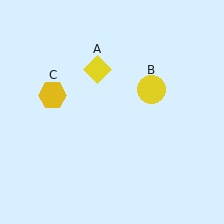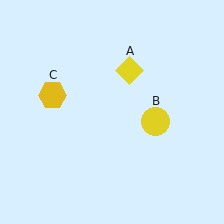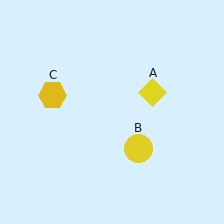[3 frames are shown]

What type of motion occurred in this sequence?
The yellow diamond (object A), yellow circle (object B) rotated clockwise around the center of the scene.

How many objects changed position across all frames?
2 objects changed position: yellow diamond (object A), yellow circle (object B).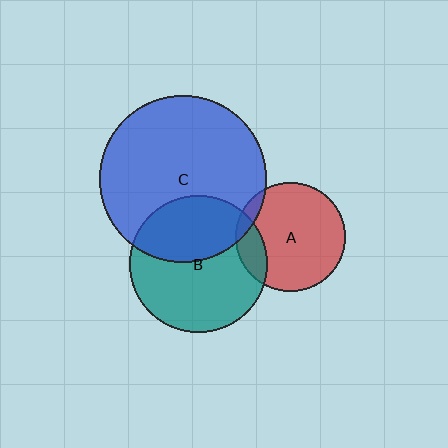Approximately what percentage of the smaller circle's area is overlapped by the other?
Approximately 5%.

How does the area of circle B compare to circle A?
Approximately 1.6 times.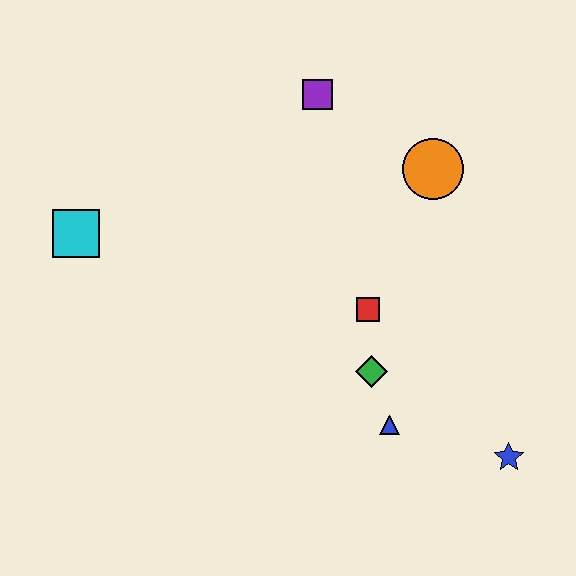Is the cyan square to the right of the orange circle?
No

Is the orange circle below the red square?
No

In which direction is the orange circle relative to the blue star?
The orange circle is above the blue star.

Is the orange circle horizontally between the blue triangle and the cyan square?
No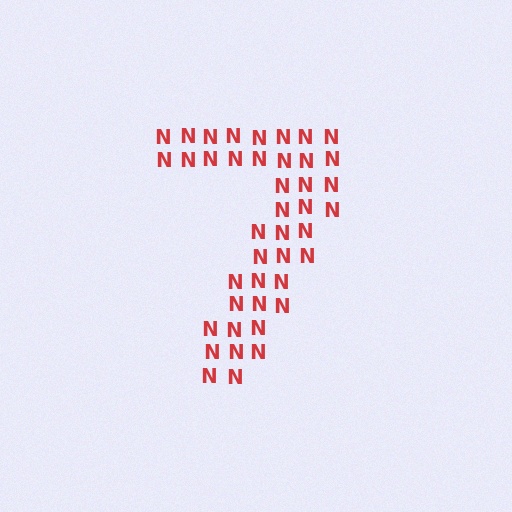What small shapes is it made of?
It is made of small letter N's.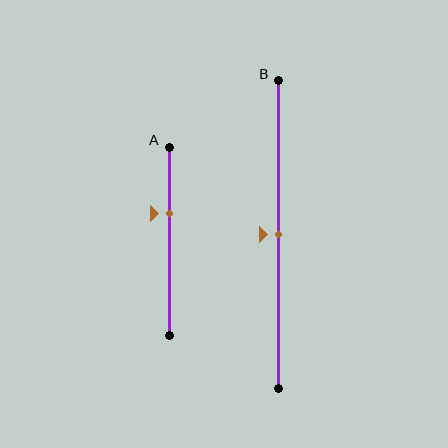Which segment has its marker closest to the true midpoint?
Segment B has its marker closest to the true midpoint.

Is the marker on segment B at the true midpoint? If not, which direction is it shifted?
Yes, the marker on segment B is at the true midpoint.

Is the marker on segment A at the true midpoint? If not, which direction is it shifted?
No, the marker on segment A is shifted upward by about 15% of the segment length.